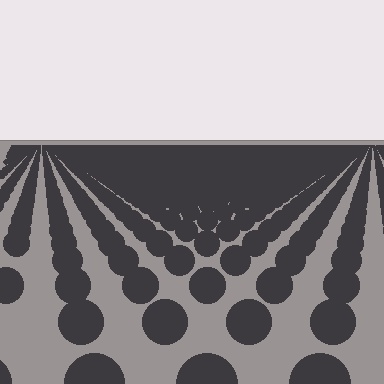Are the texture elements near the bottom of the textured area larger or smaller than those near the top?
Larger. Near the bottom, elements are closer to the viewer and appear at a bigger on-screen size.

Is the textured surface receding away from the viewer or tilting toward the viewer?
The surface is receding away from the viewer. Texture elements get smaller and denser toward the top.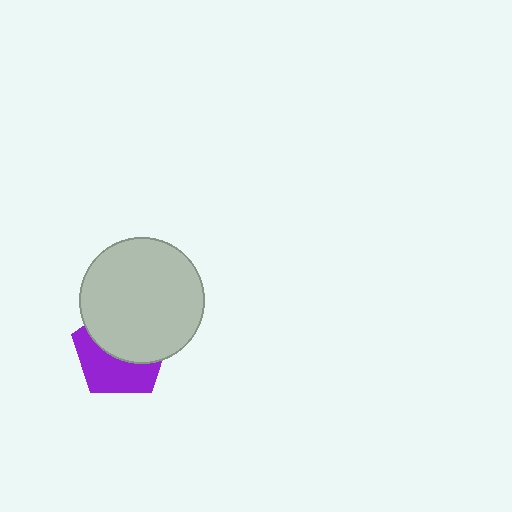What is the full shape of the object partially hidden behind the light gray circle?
The partially hidden object is a purple pentagon.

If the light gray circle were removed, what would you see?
You would see the complete purple pentagon.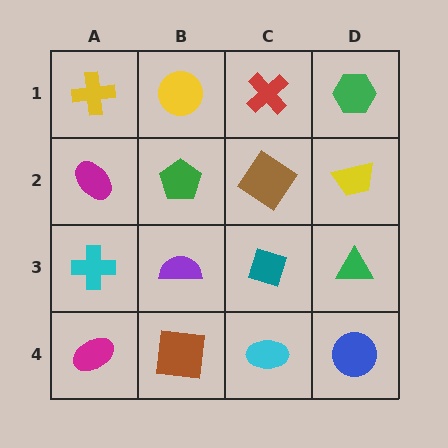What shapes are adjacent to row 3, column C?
A brown diamond (row 2, column C), a cyan ellipse (row 4, column C), a purple semicircle (row 3, column B), a green triangle (row 3, column D).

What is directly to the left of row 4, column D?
A cyan ellipse.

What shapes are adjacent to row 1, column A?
A magenta ellipse (row 2, column A), a yellow circle (row 1, column B).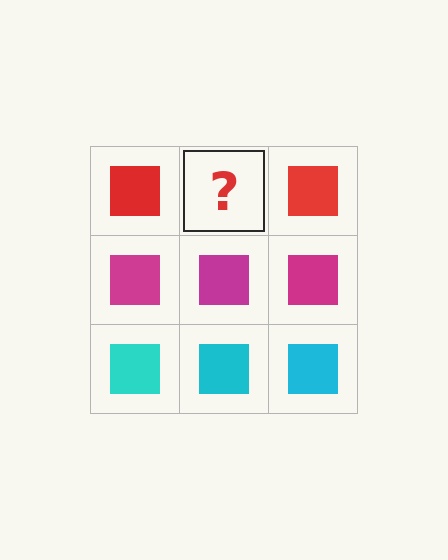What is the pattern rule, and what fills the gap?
The rule is that each row has a consistent color. The gap should be filled with a red square.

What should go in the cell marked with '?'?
The missing cell should contain a red square.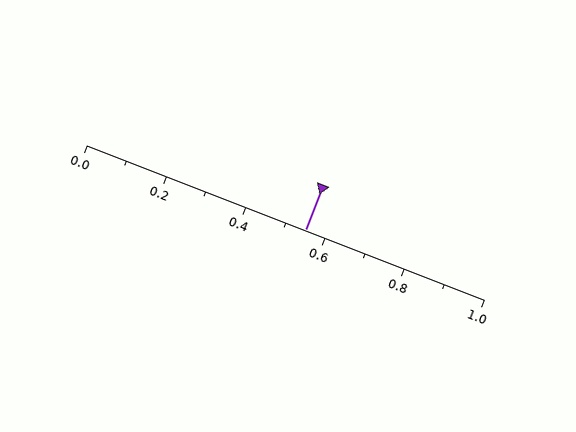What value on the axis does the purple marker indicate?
The marker indicates approximately 0.55.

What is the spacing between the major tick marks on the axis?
The major ticks are spaced 0.2 apart.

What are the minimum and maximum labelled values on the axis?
The axis runs from 0.0 to 1.0.